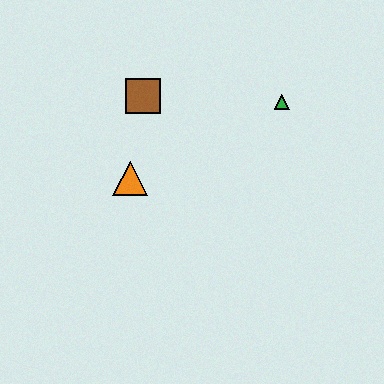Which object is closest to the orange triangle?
The brown square is closest to the orange triangle.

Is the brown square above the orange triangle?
Yes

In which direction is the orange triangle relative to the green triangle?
The orange triangle is to the left of the green triangle.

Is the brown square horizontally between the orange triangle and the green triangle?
Yes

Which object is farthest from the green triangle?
The orange triangle is farthest from the green triangle.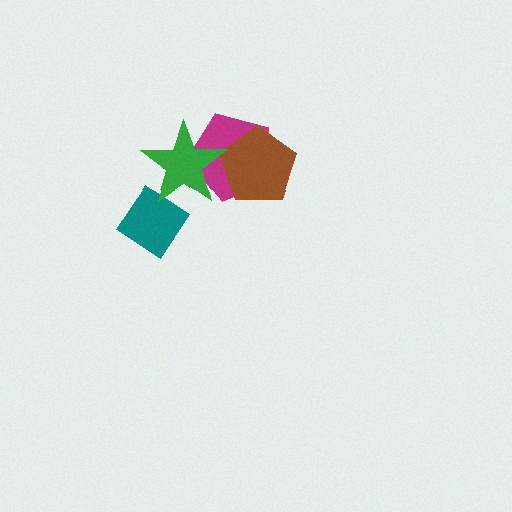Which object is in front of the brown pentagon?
The green star is in front of the brown pentagon.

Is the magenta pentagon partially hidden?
Yes, it is partially covered by another shape.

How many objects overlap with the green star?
3 objects overlap with the green star.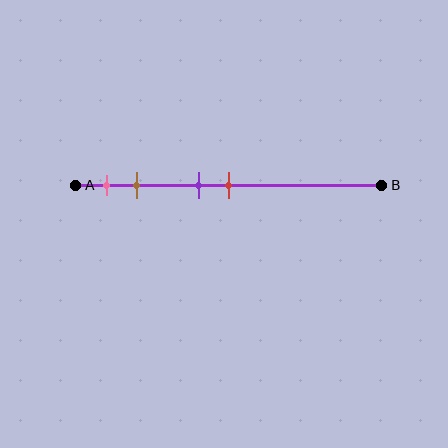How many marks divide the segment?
There are 4 marks dividing the segment.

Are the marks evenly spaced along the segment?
No, the marks are not evenly spaced.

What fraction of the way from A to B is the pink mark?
The pink mark is approximately 10% (0.1) of the way from A to B.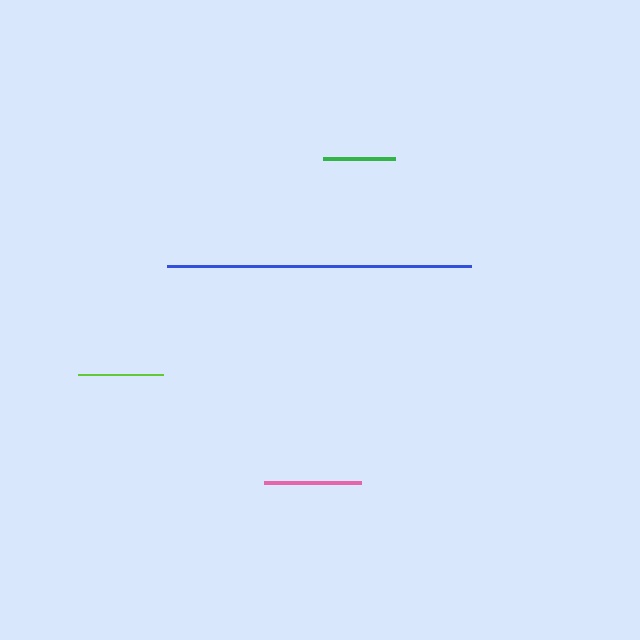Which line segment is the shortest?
The green line is the shortest at approximately 71 pixels.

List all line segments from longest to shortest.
From longest to shortest: blue, pink, lime, green.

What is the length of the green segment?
The green segment is approximately 71 pixels long.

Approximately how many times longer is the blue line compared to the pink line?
The blue line is approximately 3.1 times the length of the pink line.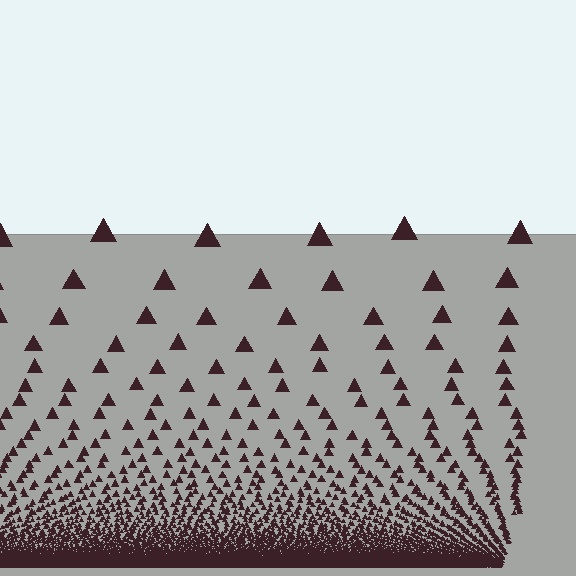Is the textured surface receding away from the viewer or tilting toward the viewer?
The surface appears to tilt toward the viewer. Texture elements get larger and sparser toward the top.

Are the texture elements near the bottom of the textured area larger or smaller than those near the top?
Smaller. The gradient is inverted — elements near the bottom are smaller and denser.